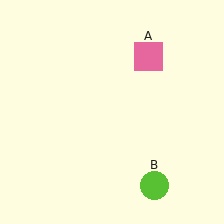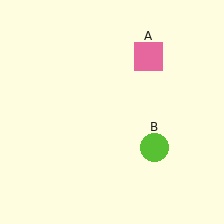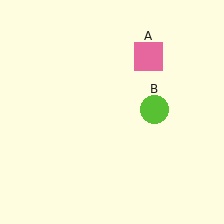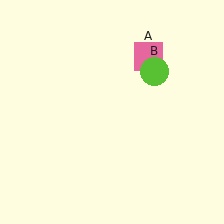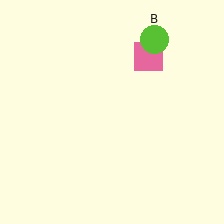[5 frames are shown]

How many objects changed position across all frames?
1 object changed position: lime circle (object B).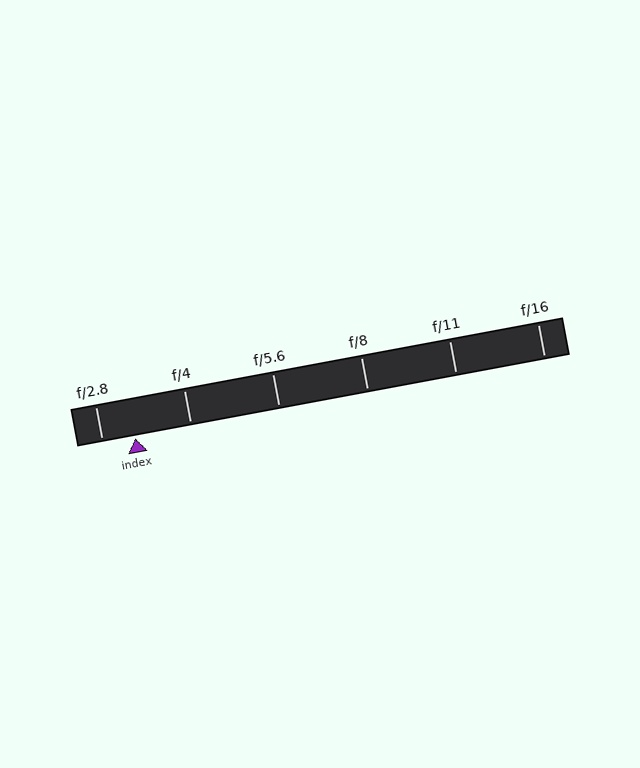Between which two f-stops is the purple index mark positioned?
The index mark is between f/2.8 and f/4.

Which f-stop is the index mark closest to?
The index mark is closest to f/2.8.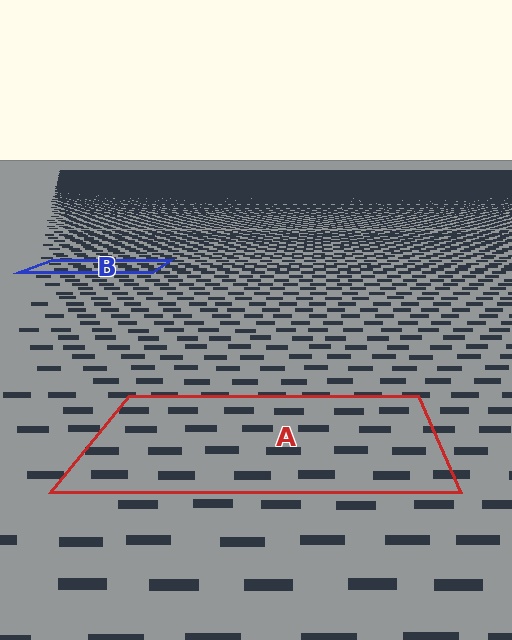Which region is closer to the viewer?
Region A is closer. The texture elements there are larger and more spread out.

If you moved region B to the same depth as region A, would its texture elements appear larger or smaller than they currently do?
They would appear larger. At a closer depth, the same texture elements are projected at a bigger on-screen size.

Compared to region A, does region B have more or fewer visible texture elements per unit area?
Region B has more texture elements per unit area — they are packed more densely because it is farther away.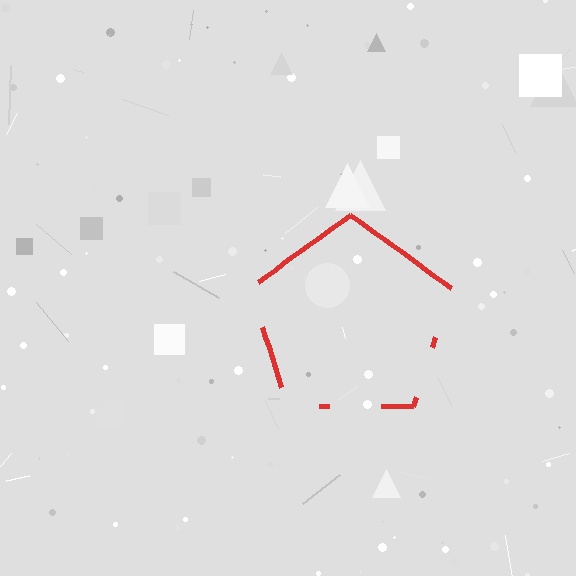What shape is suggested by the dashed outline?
The dashed outline suggests a pentagon.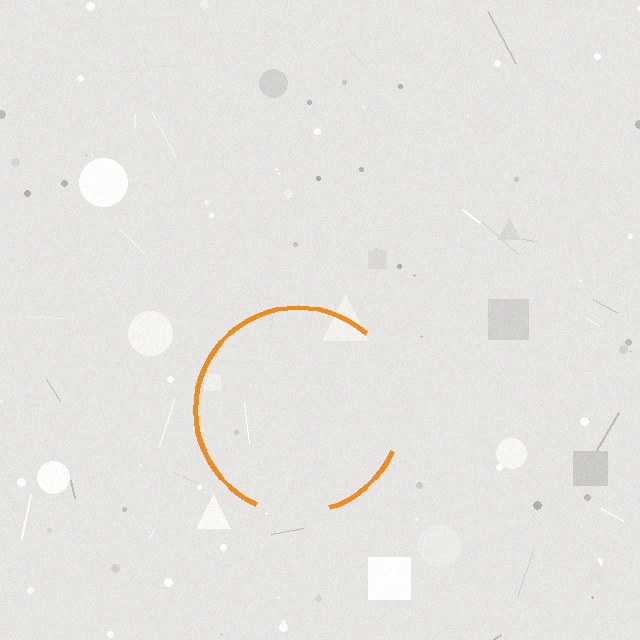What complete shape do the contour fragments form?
The contour fragments form a circle.